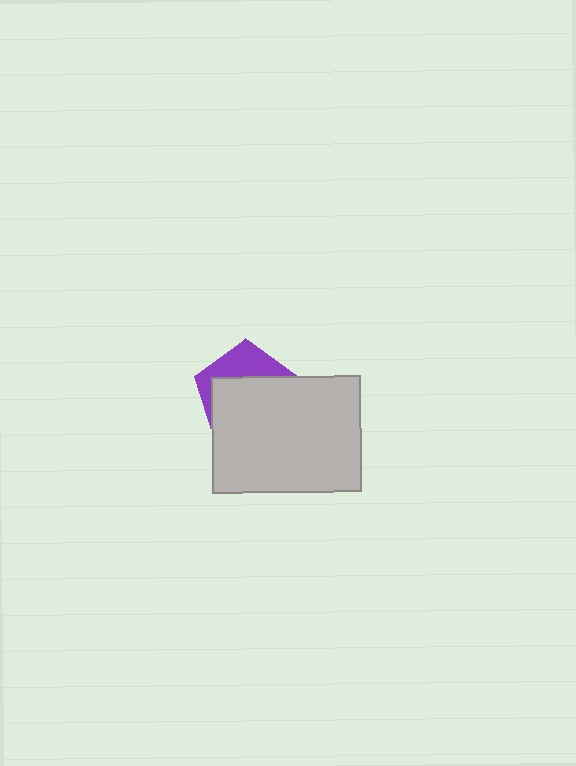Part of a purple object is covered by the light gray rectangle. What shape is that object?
It is a pentagon.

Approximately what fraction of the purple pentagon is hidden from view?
Roughly 65% of the purple pentagon is hidden behind the light gray rectangle.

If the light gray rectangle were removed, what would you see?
You would see the complete purple pentagon.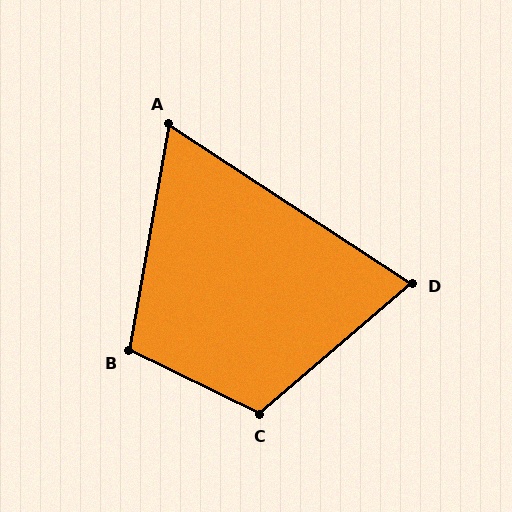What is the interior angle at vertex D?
Approximately 74 degrees (acute).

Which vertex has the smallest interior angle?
A, at approximately 67 degrees.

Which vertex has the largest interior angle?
C, at approximately 113 degrees.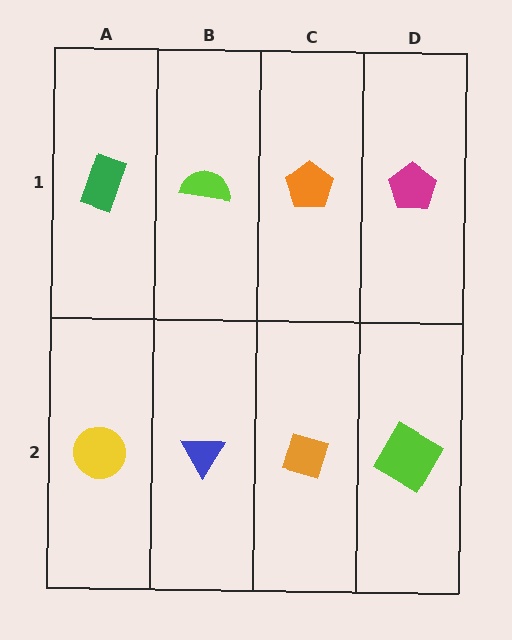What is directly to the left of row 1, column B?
A green rectangle.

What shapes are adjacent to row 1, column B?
A blue triangle (row 2, column B), a green rectangle (row 1, column A), an orange pentagon (row 1, column C).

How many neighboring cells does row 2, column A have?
2.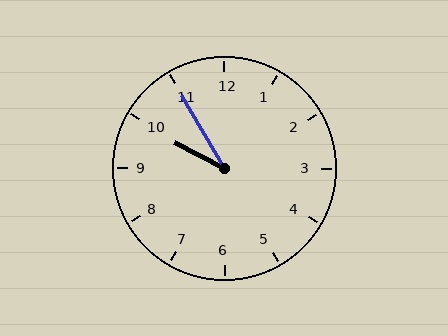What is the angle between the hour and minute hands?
Approximately 32 degrees.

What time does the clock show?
9:55.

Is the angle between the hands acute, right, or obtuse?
It is acute.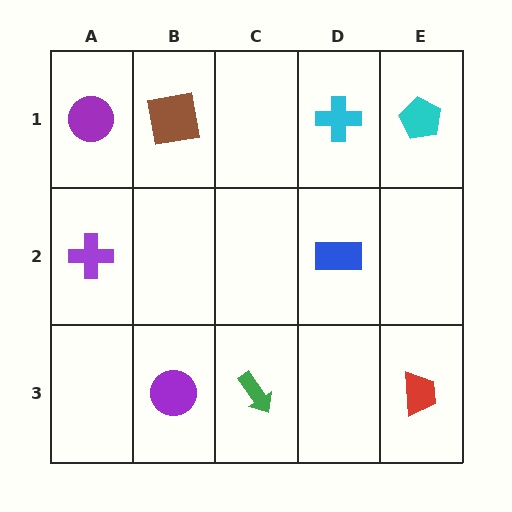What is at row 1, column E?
A cyan pentagon.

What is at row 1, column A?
A purple circle.